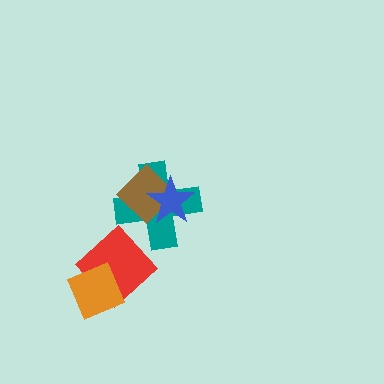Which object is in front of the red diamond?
The orange diamond is in front of the red diamond.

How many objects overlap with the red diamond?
1 object overlaps with the red diamond.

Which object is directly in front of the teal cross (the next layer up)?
The brown diamond is directly in front of the teal cross.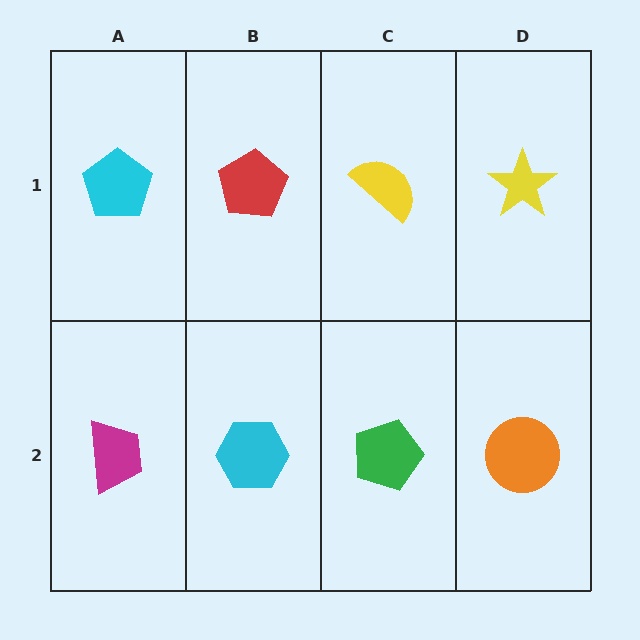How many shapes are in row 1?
4 shapes.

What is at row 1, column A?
A cyan pentagon.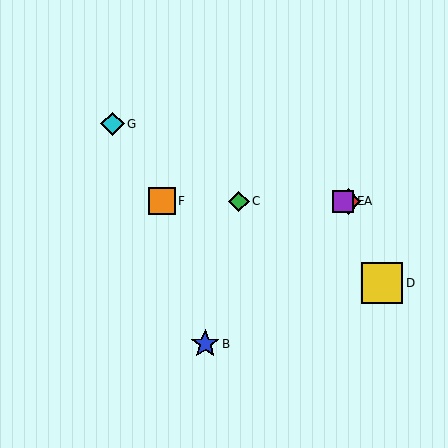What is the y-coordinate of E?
Object E is at y≈201.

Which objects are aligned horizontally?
Objects A, C, E, F are aligned horizontally.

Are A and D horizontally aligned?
No, A is at y≈201 and D is at y≈283.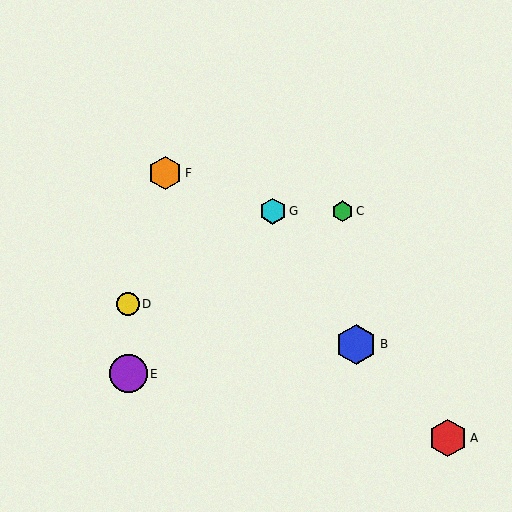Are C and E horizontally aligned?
No, C is at y≈211 and E is at y≈374.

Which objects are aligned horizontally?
Objects C, G are aligned horizontally.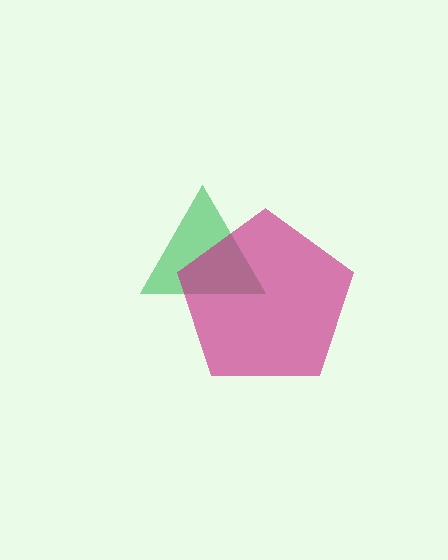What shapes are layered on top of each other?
The layered shapes are: a green triangle, a magenta pentagon.